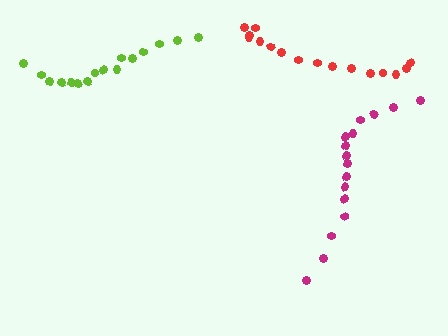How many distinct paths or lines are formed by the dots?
There are 3 distinct paths.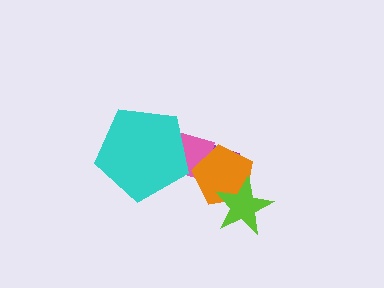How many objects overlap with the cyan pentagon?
2 objects overlap with the cyan pentagon.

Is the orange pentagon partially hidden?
Yes, it is partially covered by another shape.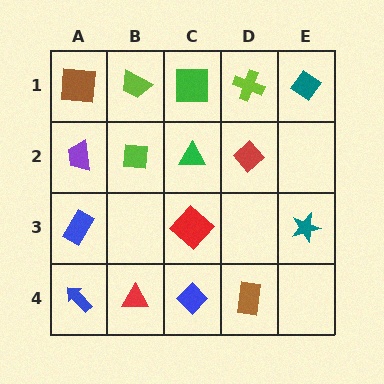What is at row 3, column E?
A teal star.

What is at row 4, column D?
A brown rectangle.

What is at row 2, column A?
A purple trapezoid.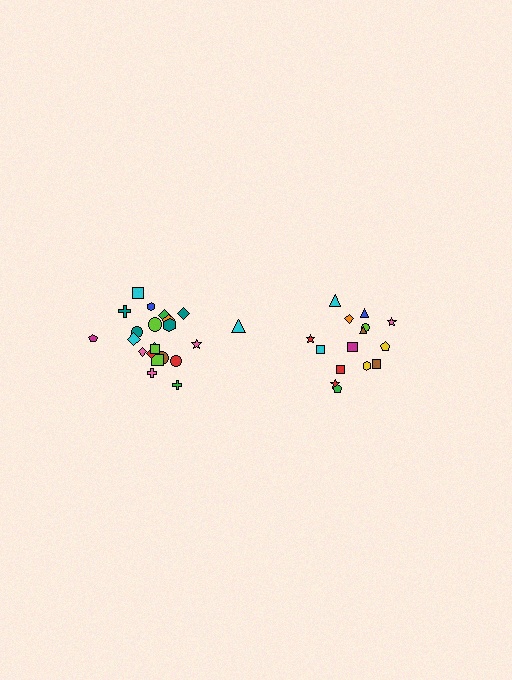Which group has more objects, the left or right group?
The left group.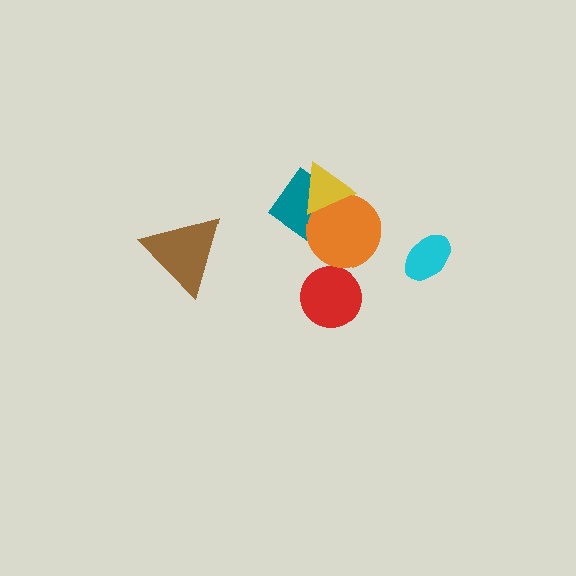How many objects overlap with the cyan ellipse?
0 objects overlap with the cyan ellipse.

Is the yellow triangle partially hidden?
No, no other shape covers it.